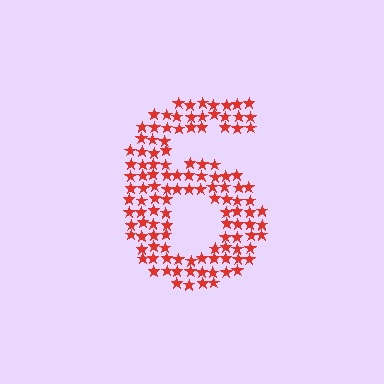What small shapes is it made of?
It is made of small stars.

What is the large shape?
The large shape is the digit 6.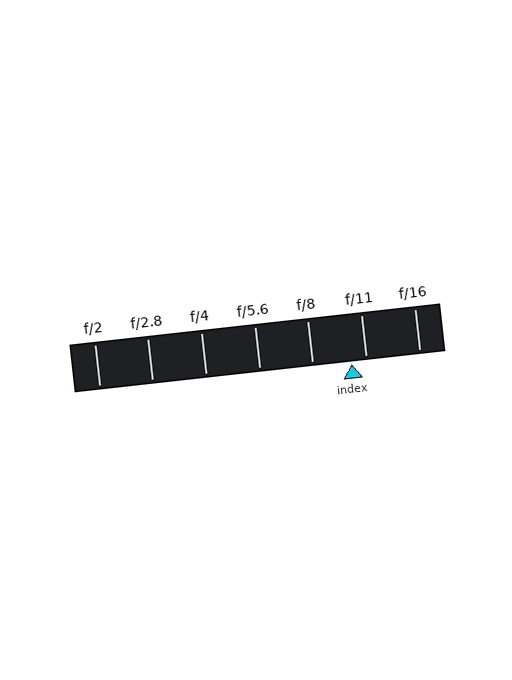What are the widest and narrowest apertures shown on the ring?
The widest aperture shown is f/2 and the narrowest is f/16.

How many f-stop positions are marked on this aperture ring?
There are 7 f-stop positions marked.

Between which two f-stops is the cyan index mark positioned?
The index mark is between f/8 and f/11.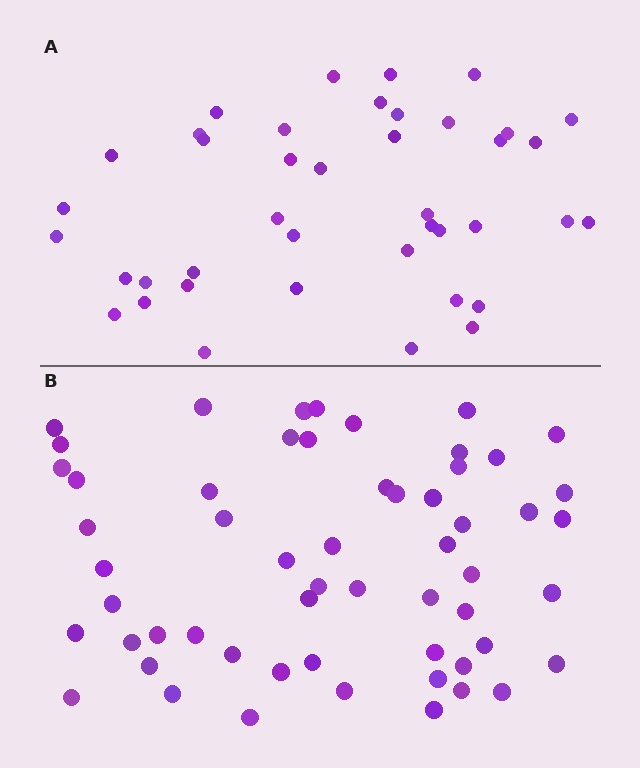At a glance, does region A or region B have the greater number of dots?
Region B (the bottom region) has more dots.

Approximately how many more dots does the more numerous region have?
Region B has approximately 15 more dots than region A.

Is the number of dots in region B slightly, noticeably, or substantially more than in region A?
Region B has noticeably more, but not dramatically so. The ratio is roughly 1.4 to 1.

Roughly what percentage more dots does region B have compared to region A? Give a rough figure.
About 40% more.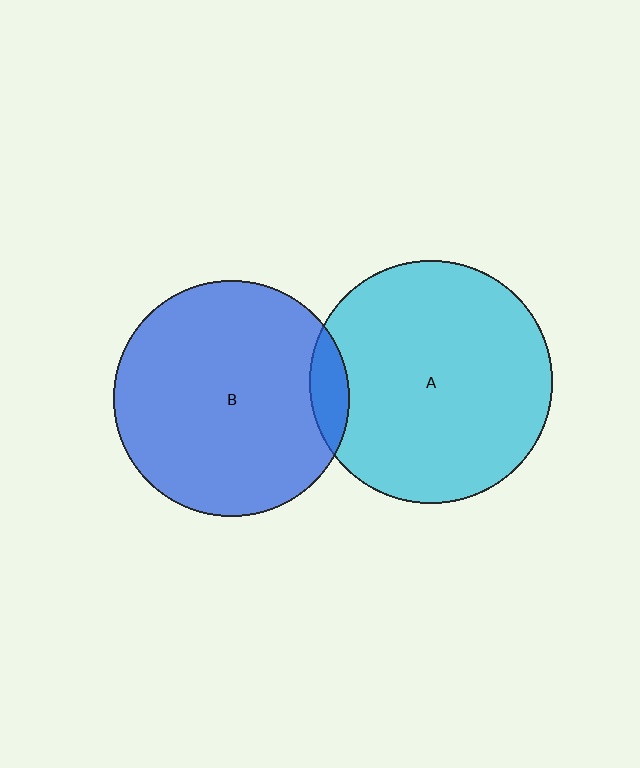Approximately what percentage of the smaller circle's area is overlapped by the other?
Approximately 10%.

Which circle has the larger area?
Circle A (cyan).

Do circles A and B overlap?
Yes.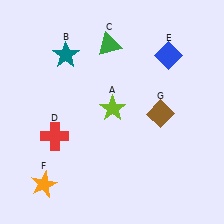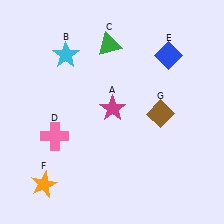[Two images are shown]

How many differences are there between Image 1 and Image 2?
There are 3 differences between the two images.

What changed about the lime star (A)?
In Image 1, A is lime. In Image 2, it changed to magenta.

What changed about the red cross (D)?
In Image 1, D is red. In Image 2, it changed to pink.